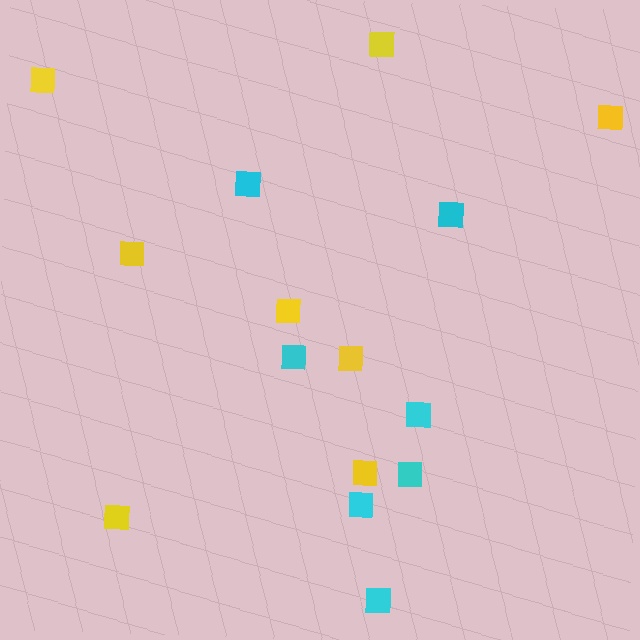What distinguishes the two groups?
There are 2 groups: one group of yellow squares (8) and one group of cyan squares (7).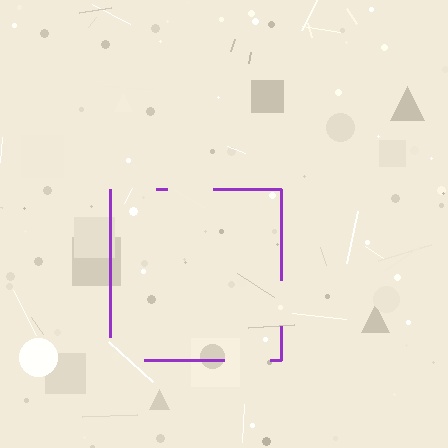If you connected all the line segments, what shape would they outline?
They would outline a square.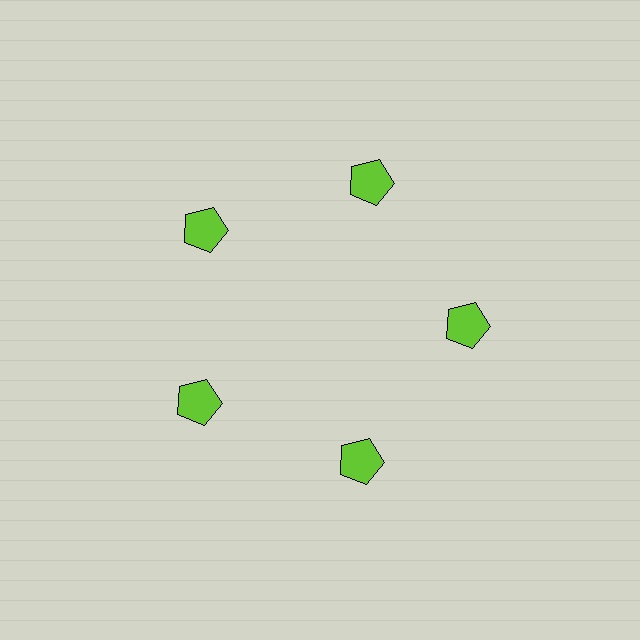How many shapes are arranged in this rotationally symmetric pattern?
There are 5 shapes, arranged in 5 groups of 1.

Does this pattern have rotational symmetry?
Yes, this pattern has 5-fold rotational symmetry. It looks the same after rotating 72 degrees around the center.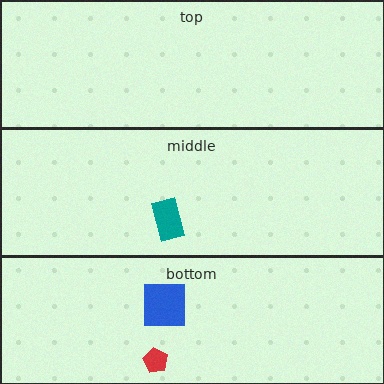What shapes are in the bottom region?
The blue square, the red pentagon.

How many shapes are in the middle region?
1.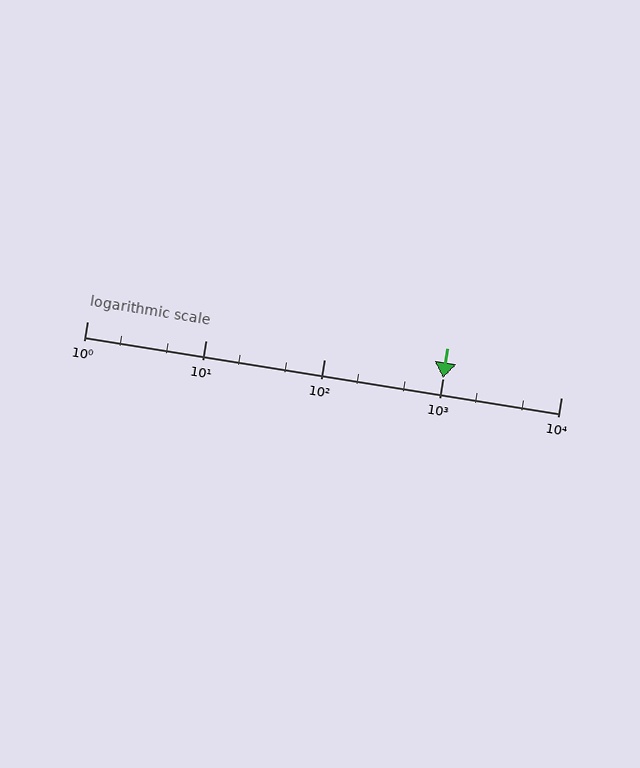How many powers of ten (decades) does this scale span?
The scale spans 4 decades, from 1 to 10000.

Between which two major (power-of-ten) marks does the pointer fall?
The pointer is between 1000 and 10000.